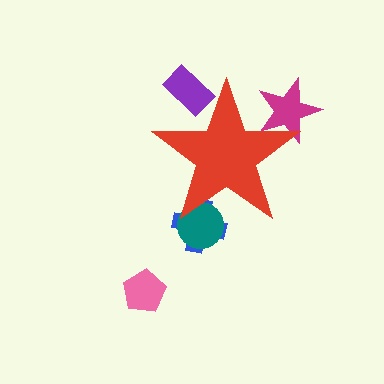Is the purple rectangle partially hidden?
Yes, the purple rectangle is partially hidden behind the red star.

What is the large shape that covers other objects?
A red star.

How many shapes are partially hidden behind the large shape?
4 shapes are partially hidden.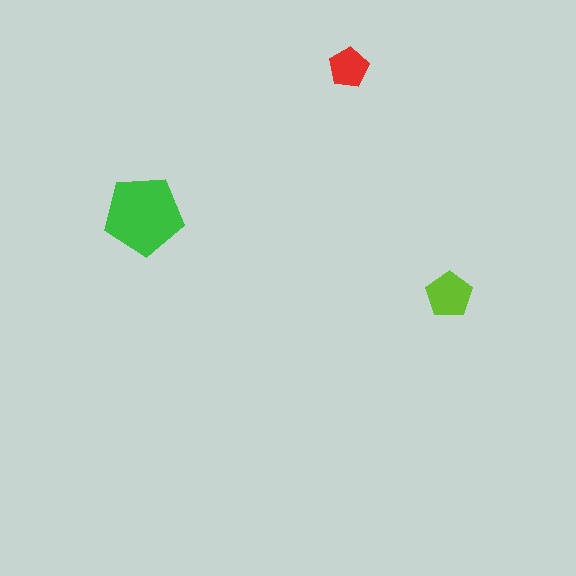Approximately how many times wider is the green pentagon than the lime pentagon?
About 1.5 times wider.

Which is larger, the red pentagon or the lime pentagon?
The lime one.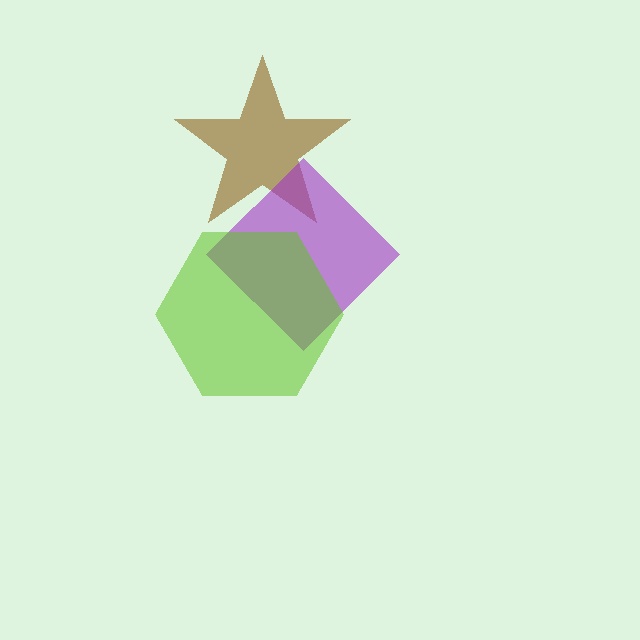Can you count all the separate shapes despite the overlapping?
Yes, there are 3 separate shapes.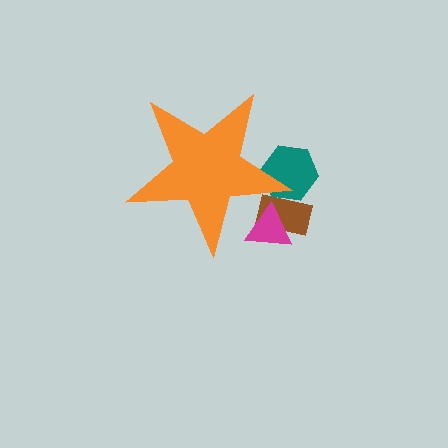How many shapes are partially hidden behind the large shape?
3 shapes are partially hidden.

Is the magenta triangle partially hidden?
Yes, the magenta triangle is partially hidden behind the orange star.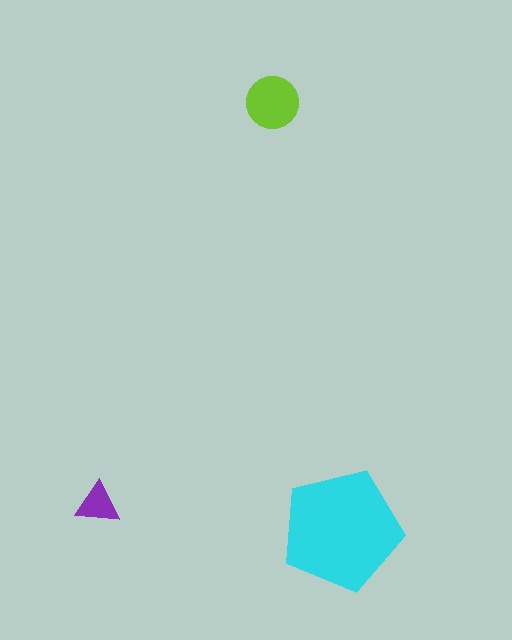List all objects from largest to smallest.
The cyan pentagon, the lime circle, the purple triangle.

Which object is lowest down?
The cyan pentagon is bottommost.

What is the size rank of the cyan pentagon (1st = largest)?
1st.